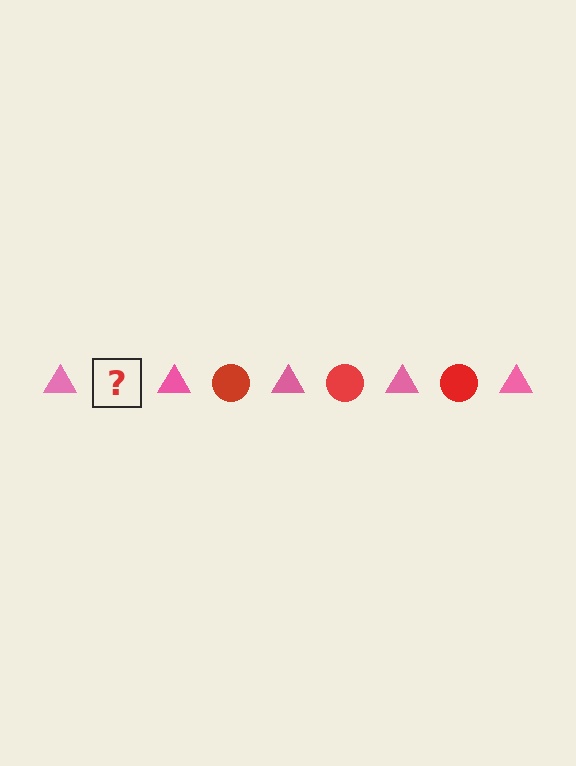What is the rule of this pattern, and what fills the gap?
The rule is that the pattern alternates between pink triangle and red circle. The gap should be filled with a red circle.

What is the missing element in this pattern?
The missing element is a red circle.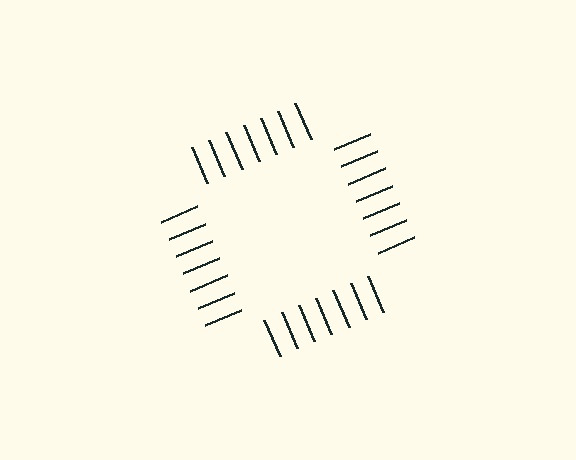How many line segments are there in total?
28 — 7 along each of the 4 edges.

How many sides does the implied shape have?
4 sides — the line-ends trace a square.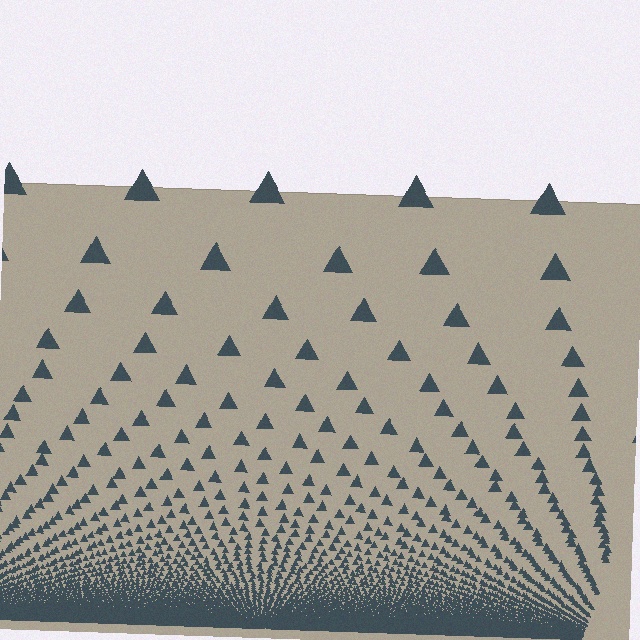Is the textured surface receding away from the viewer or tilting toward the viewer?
The surface appears to tilt toward the viewer. Texture elements get larger and sparser toward the top.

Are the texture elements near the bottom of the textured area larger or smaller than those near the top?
Smaller. The gradient is inverted — elements near the bottom are smaller and denser.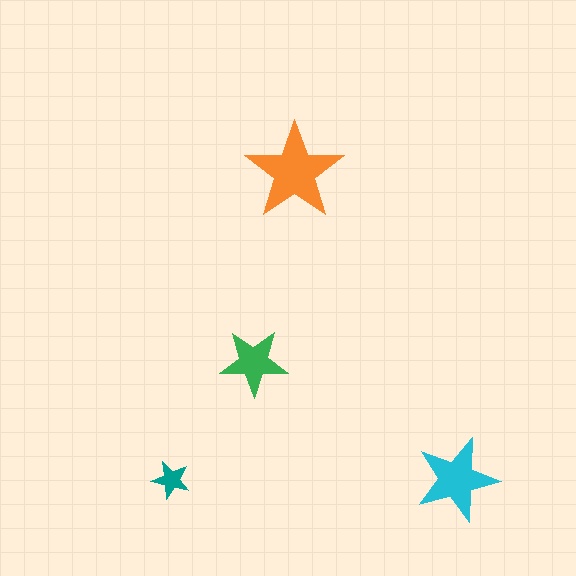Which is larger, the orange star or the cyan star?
The orange one.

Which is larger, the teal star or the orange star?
The orange one.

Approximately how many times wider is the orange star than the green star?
About 1.5 times wider.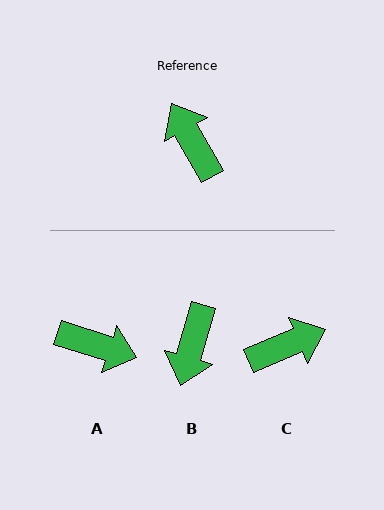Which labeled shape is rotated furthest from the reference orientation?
A, about 137 degrees away.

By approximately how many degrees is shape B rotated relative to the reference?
Approximately 134 degrees counter-clockwise.